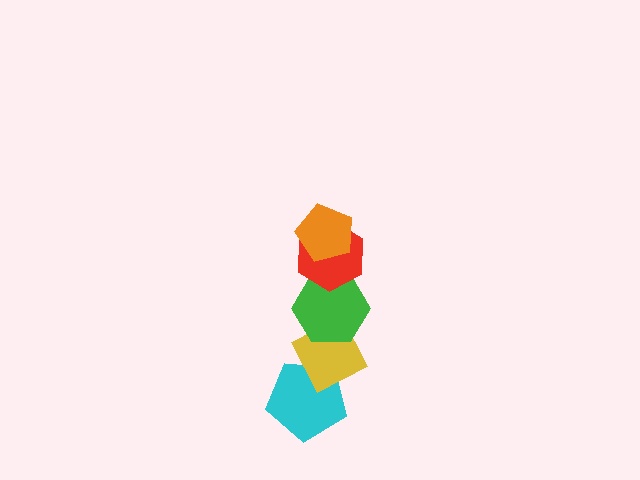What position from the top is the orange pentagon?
The orange pentagon is 1st from the top.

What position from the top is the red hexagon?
The red hexagon is 2nd from the top.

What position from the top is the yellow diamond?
The yellow diamond is 4th from the top.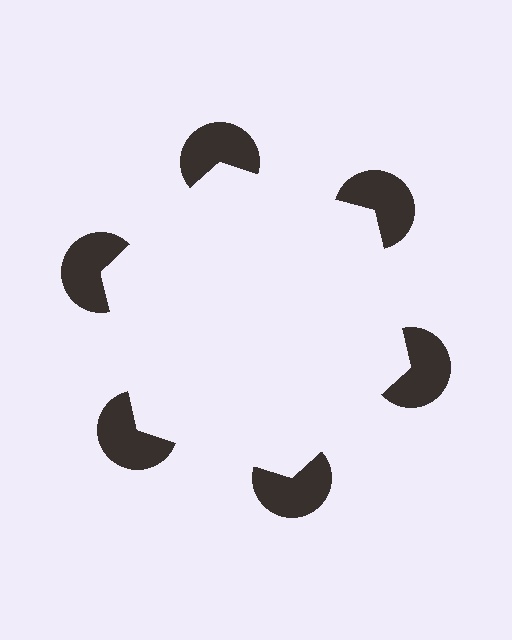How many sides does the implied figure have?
6 sides.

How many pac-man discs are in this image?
There are 6 — one at each vertex of the illusory hexagon.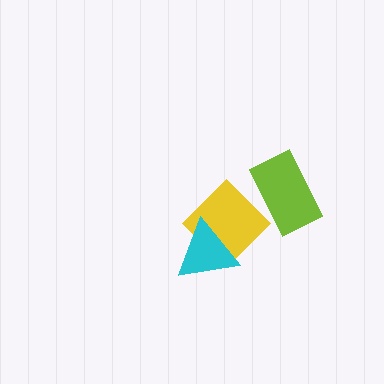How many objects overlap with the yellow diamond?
2 objects overlap with the yellow diamond.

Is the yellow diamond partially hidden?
Yes, it is partially covered by another shape.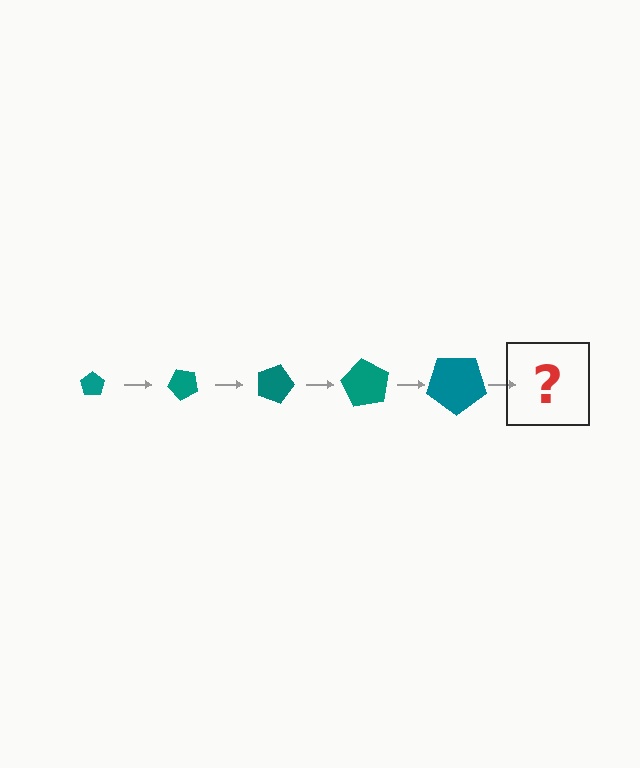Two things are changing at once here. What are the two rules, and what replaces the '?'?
The two rules are that the pentagon grows larger each step and it rotates 45 degrees each step. The '?' should be a pentagon, larger than the previous one and rotated 225 degrees from the start.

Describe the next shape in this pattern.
It should be a pentagon, larger than the previous one and rotated 225 degrees from the start.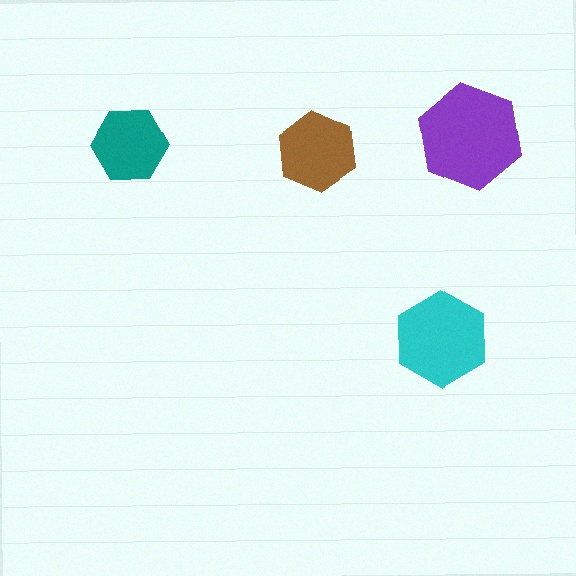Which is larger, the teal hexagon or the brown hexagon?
The brown one.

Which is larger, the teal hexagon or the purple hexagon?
The purple one.